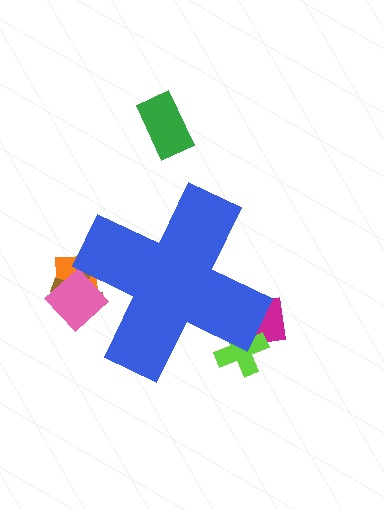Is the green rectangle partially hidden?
No, the green rectangle is fully visible.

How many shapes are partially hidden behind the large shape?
5 shapes are partially hidden.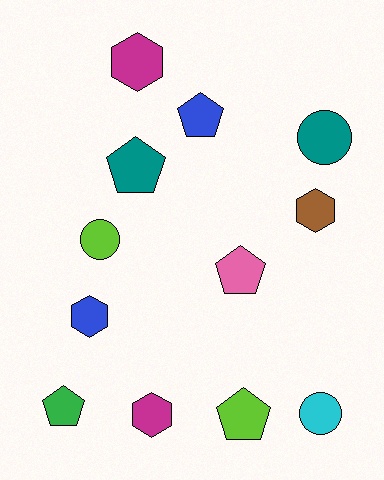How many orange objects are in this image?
There are no orange objects.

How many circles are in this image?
There are 3 circles.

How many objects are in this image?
There are 12 objects.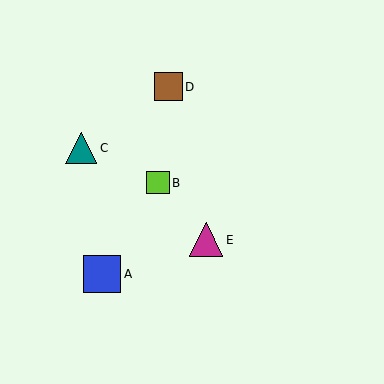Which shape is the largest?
The blue square (labeled A) is the largest.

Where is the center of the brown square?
The center of the brown square is at (169, 87).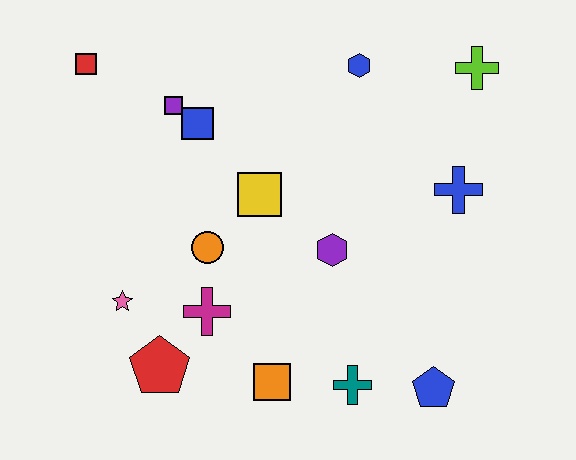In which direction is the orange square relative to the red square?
The orange square is below the red square.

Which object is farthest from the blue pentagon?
The red square is farthest from the blue pentagon.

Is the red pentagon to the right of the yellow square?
No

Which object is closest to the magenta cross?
The orange circle is closest to the magenta cross.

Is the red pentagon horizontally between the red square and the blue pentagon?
Yes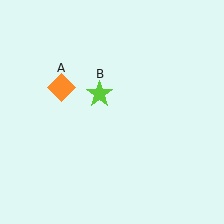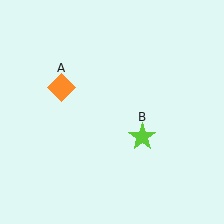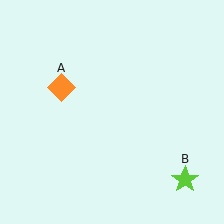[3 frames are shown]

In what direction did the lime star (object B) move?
The lime star (object B) moved down and to the right.